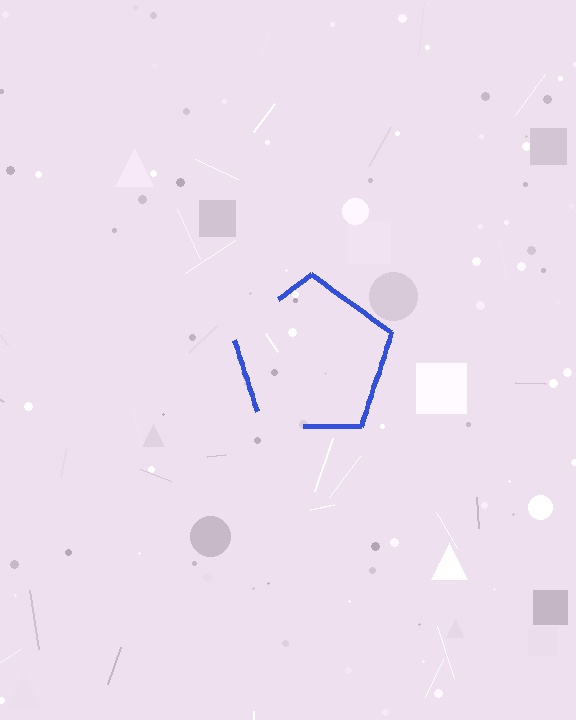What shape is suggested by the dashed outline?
The dashed outline suggests a pentagon.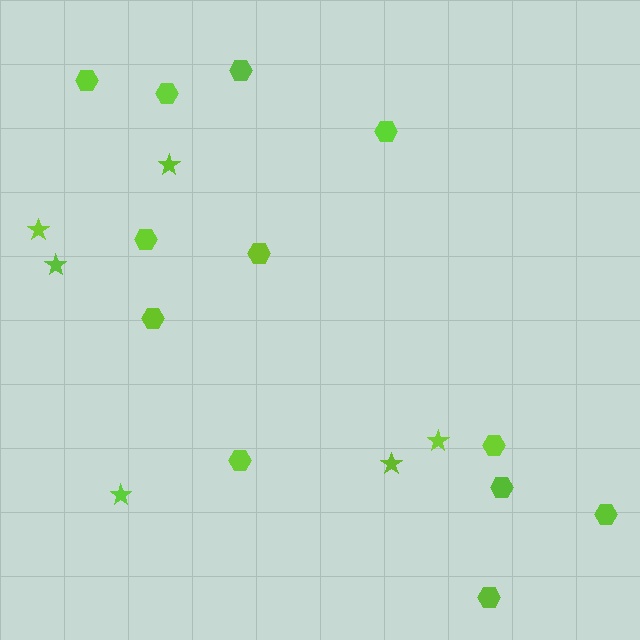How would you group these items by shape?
There are 2 groups: one group of hexagons (12) and one group of stars (6).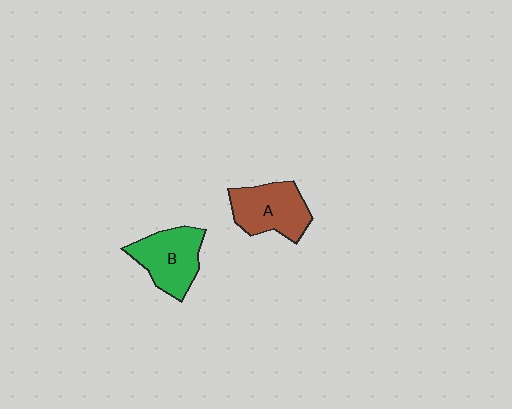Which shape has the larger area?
Shape A (brown).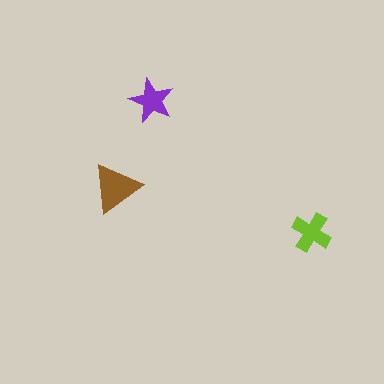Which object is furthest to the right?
The lime cross is rightmost.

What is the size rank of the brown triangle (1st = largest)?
1st.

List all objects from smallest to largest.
The purple star, the lime cross, the brown triangle.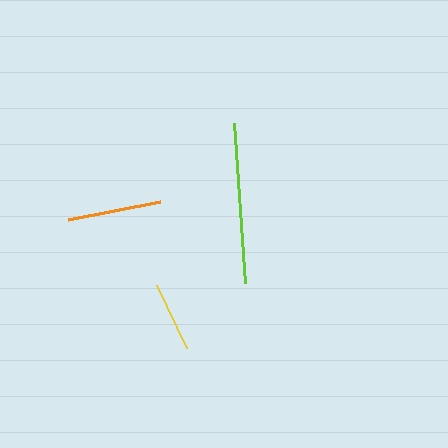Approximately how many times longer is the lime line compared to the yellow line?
The lime line is approximately 2.3 times the length of the yellow line.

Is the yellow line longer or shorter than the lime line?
The lime line is longer than the yellow line.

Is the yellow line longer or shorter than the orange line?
The orange line is longer than the yellow line.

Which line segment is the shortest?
The yellow line is the shortest at approximately 69 pixels.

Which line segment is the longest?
The lime line is the longest at approximately 161 pixels.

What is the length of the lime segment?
The lime segment is approximately 161 pixels long.